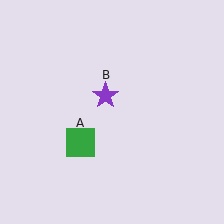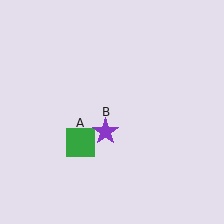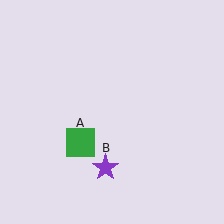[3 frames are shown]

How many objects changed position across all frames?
1 object changed position: purple star (object B).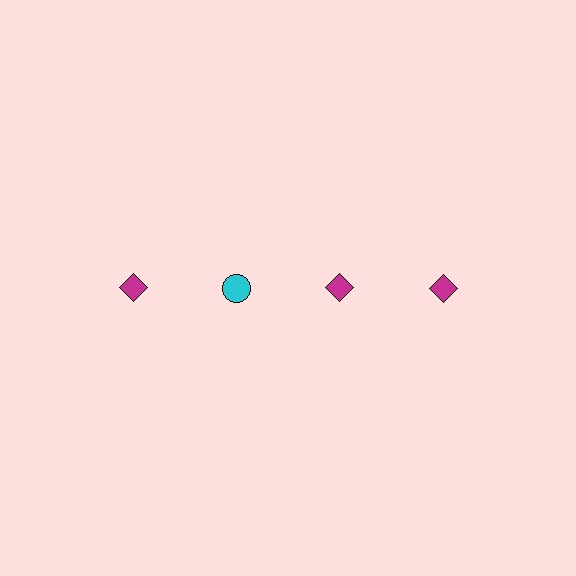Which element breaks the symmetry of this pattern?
The cyan circle in the top row, second from left column breaks the symmetry. All other shapes are magenta diamonds.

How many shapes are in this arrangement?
There are 4 shapes arranged in a grid pattern.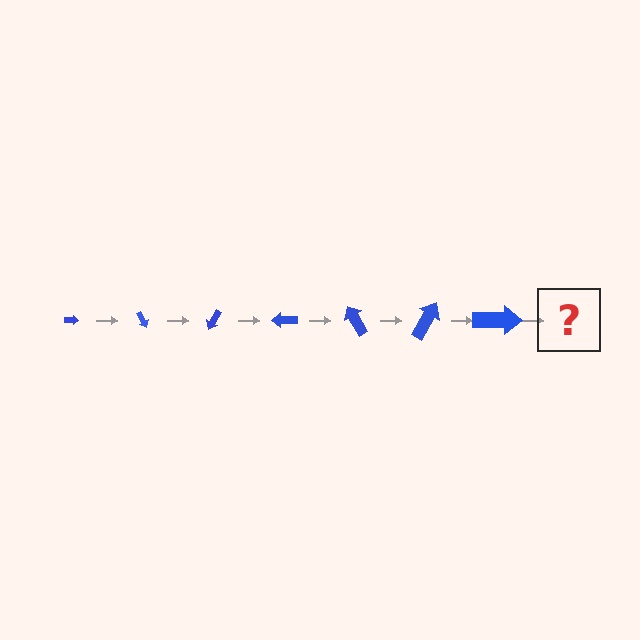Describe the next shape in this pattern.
It should be an arrow, larger than the previous one and rotated 420 degrees from the start.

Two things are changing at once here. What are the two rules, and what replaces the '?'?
The two rules are that the arrow grows larger each step and it rotates 60 degrees each step. The '?' should be an arrow, larger than the previous one and rotated 420 degrees from the start.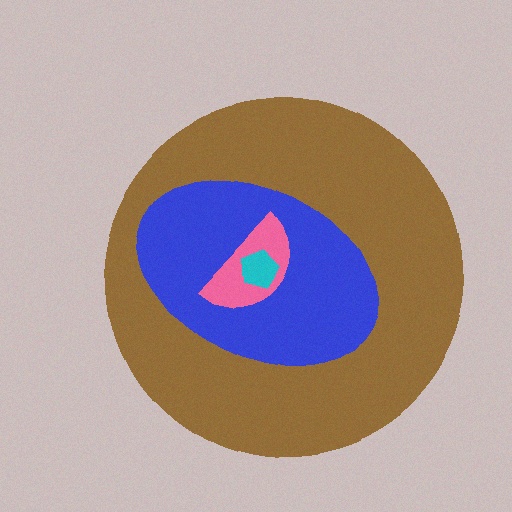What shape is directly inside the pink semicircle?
The cyan pentagon.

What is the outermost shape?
The brown circle.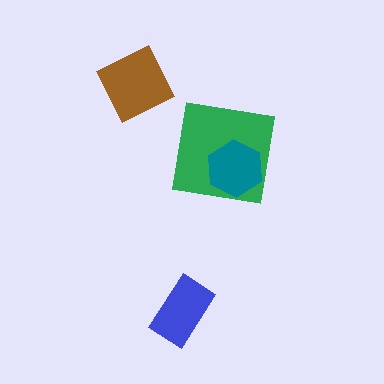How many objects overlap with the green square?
1 object overlaps with the green square.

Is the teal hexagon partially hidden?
No, no other shape covers it.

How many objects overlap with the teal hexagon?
1 object overlaps with the teal hexagon.